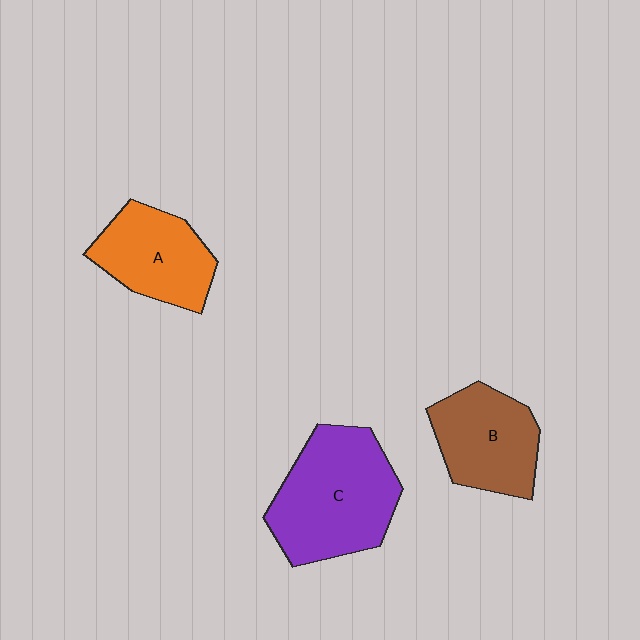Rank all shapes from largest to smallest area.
From largest to smallest: C (purple), B (brown), A (orange).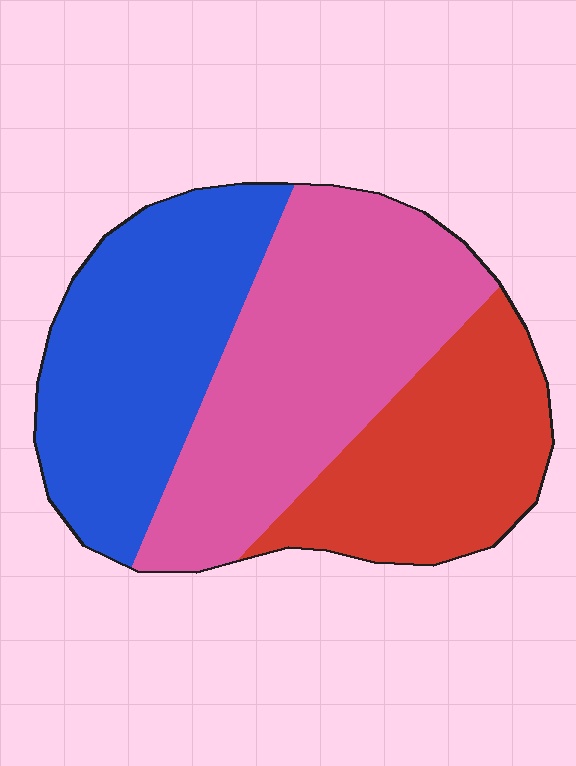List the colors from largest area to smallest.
From largest to smallest: pink, blue, red.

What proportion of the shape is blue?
Blue covers roughly 35% of the shape.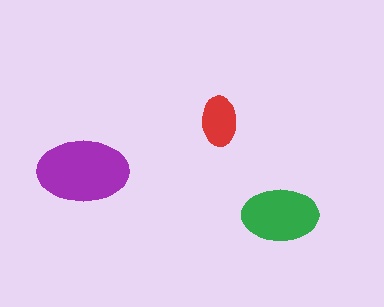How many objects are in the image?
There are 3 objects in the image.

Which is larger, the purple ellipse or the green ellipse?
The purple one.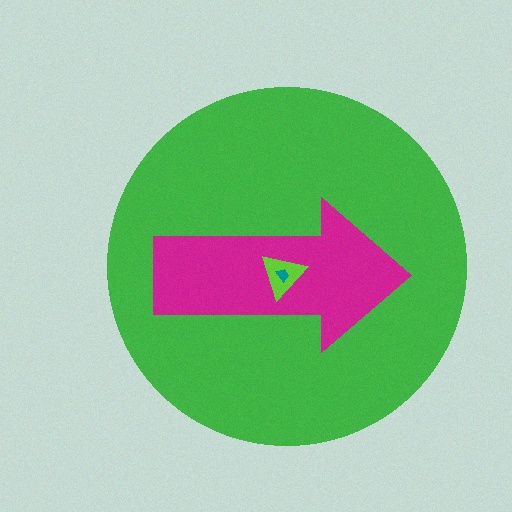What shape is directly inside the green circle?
The magenta arrow.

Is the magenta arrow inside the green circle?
Yes.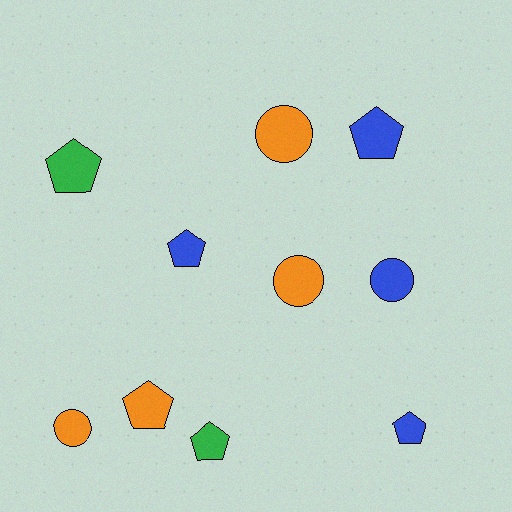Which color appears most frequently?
Blue, with 4 objects.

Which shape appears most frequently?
Pentagon, with 6 objects.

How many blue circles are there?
There is 1 blue circle.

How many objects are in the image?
There are 10 objects.